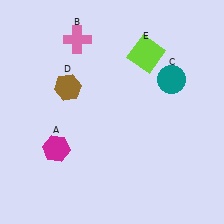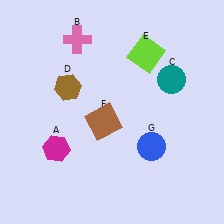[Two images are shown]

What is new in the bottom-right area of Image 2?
A blue circle (G) was added in the bottom-right area of Image 2.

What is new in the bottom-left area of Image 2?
A brown square (F) was added in the bottom-left area of Image 2.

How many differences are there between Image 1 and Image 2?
There are 2 differences between the two images.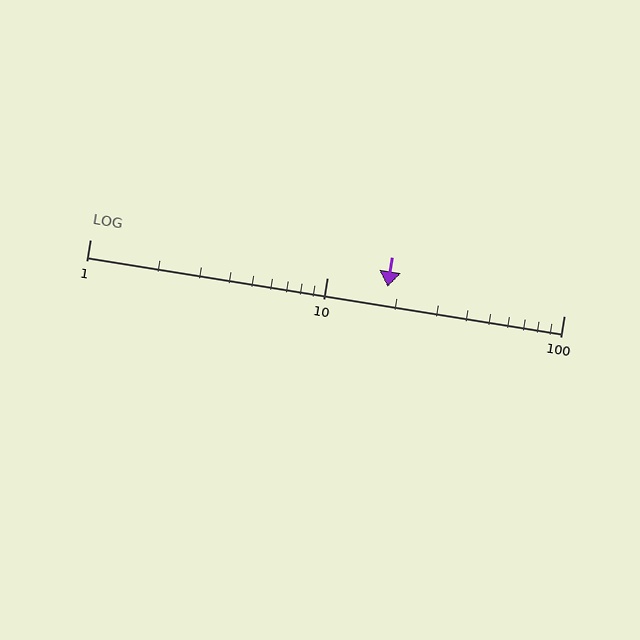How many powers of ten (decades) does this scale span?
The scale spans 2 decades, from 1 to 100.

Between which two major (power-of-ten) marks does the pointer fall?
The pointer is between 10 and 100.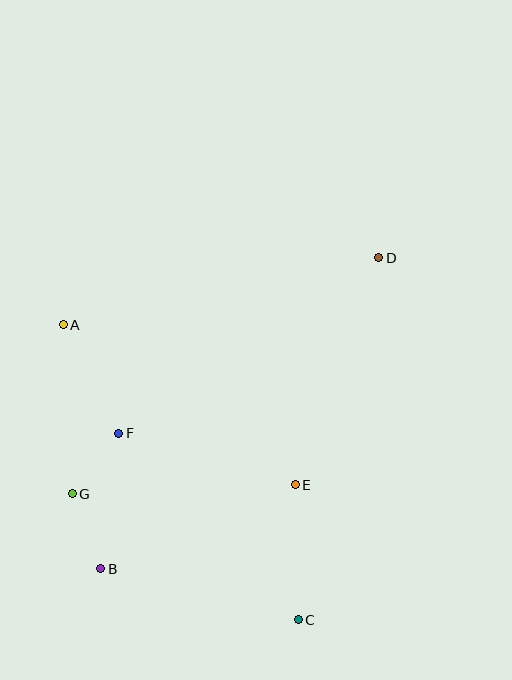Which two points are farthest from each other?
Points B and D are farthest from each other.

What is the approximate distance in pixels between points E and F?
The distance between E and F is approximately 184 pixels.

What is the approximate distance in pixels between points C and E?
The distance between C and E is approximately 135 pixels.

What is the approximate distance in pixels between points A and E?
The distance between A and E is approximately 282 pixels.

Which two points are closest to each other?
Points F and G are closest to each other.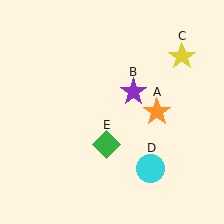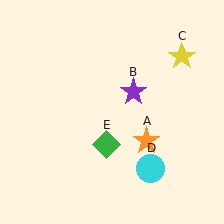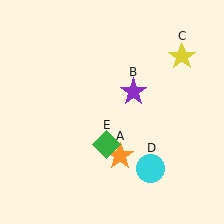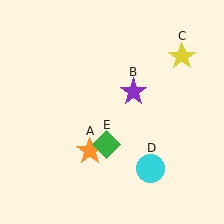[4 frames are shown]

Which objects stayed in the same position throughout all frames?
Purple star (object B) and yellow star (object C) and cyan circle (object D) and green diamond (object E) remained stationary.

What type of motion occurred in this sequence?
The orange star (object A) rotated clockwise around the center of the scene.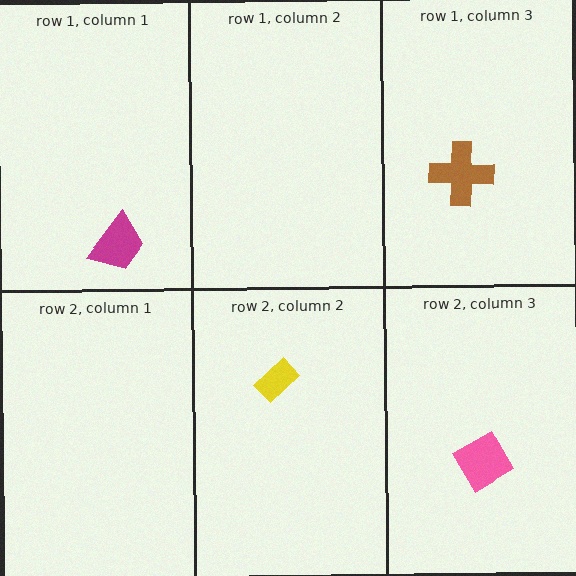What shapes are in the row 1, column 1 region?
The magenta trapezoid.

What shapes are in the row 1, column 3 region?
The brown cross.